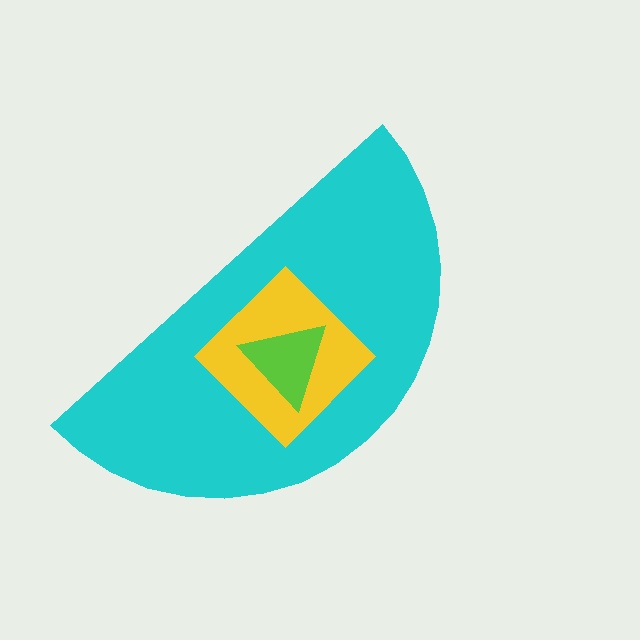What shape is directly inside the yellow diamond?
The lime triangle.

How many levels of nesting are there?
3.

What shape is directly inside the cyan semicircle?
The yellow diamond.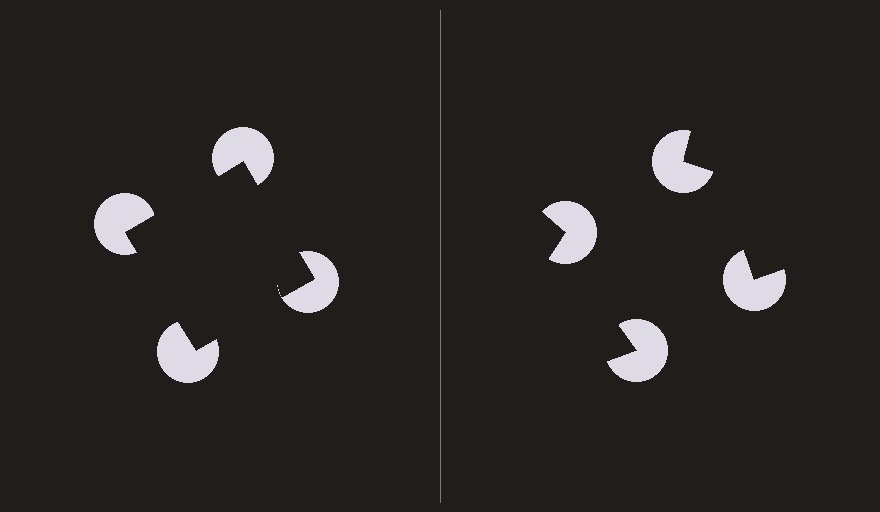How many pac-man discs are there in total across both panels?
8 — 4 on each side.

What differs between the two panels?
The pac-man discs are positioned identically on both sides; only the wedge orientations differ. On the left they align to a square; on the right they are misaligned.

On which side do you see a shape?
An illusory square appears on the left side. On the right side the wedge cuts are rotated, so no coherent shape forms.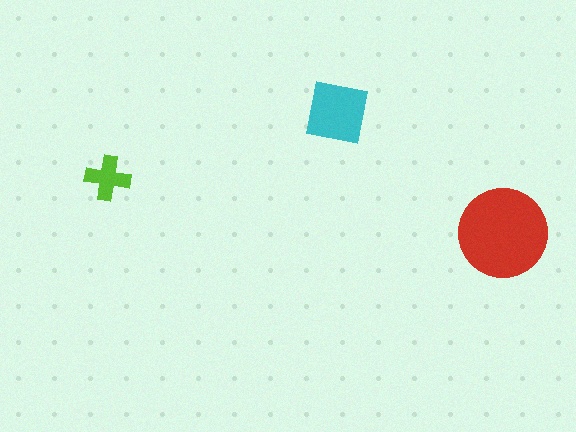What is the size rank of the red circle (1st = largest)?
1st.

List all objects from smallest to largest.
The lime cross, the cyan square, the red circle.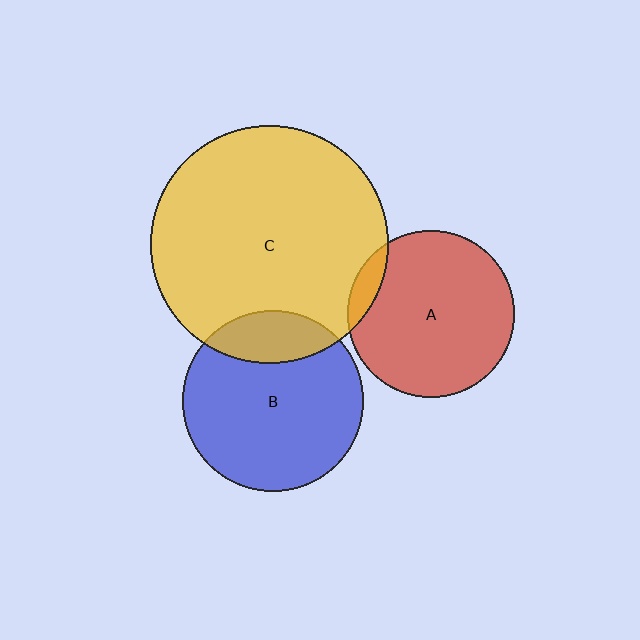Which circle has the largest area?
Circle C (yellow).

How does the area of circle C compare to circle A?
Approximately 2.0 times.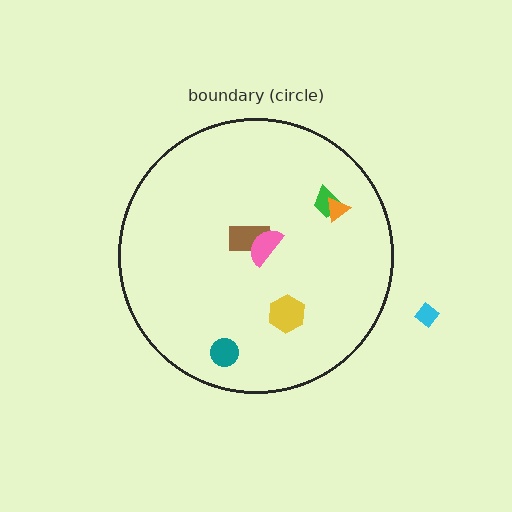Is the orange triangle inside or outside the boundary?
Inside.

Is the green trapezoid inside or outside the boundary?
Inside.